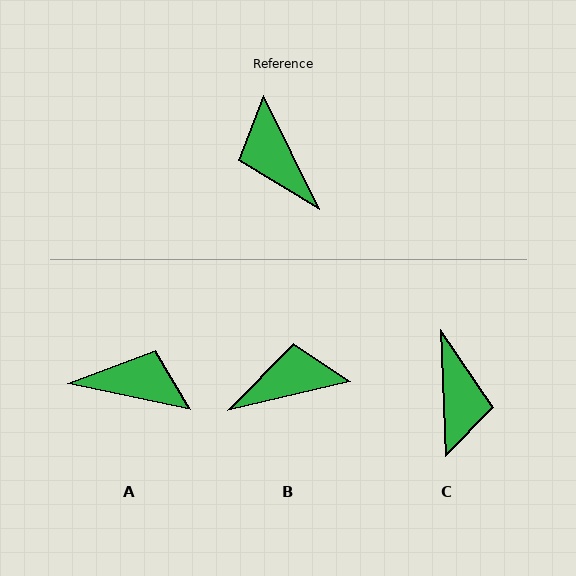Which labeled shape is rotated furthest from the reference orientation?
C, about 156 degrees away.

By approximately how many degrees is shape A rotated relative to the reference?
Approximately 128 degrees clockwise.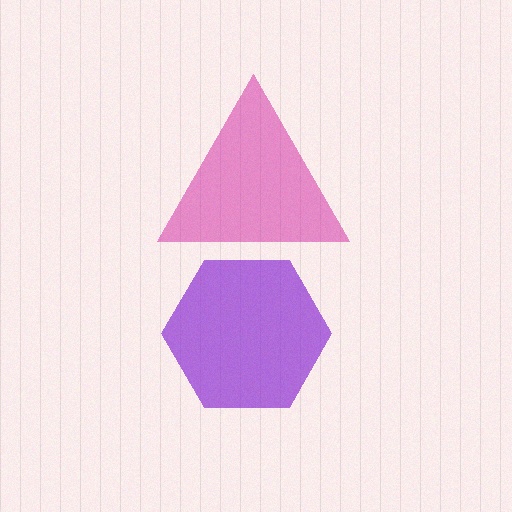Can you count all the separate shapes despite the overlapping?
Yes, there are 2 separate shapes.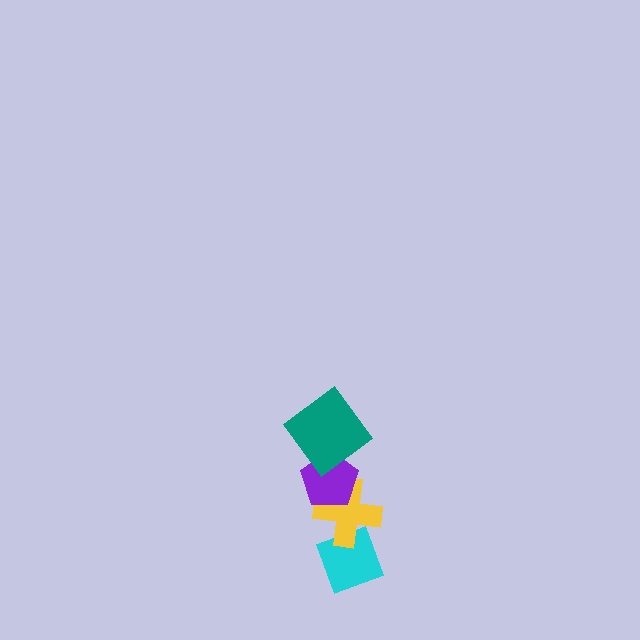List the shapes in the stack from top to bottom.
From top to bottom: the teal diamond, the purple pentagon, the yellow cross, the cyan diamond.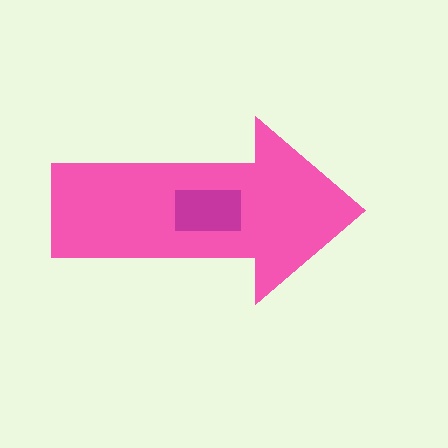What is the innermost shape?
The magenta rectangle.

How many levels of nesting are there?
2.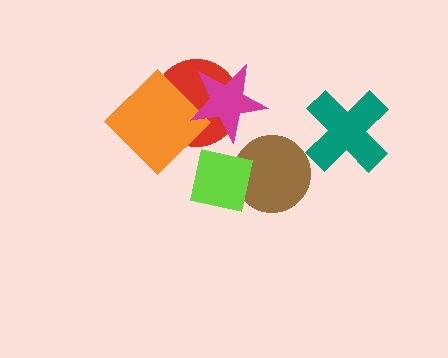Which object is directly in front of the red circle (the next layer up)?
The orange diamond is directly in front of the red circle.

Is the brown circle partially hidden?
Yes, it is partially covered by another shape.